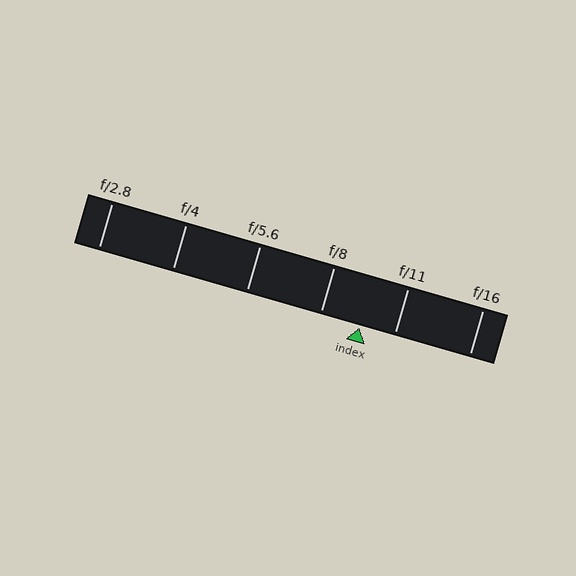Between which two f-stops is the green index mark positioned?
The index mark is between f/8 and f/11.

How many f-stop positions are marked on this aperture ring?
There are 6 f-stop positions marked.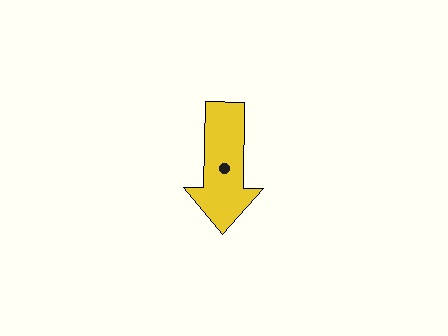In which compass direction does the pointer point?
South.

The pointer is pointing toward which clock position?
Roughly 6 o'clock.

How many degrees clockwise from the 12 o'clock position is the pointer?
Approximately 181 degrees.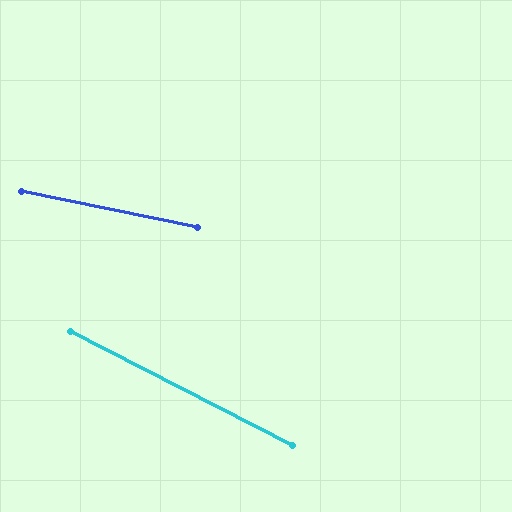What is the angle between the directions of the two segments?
Approximately 16 degrees.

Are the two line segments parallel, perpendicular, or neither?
Neither parallel nor perpendicular — they differ by about 16°.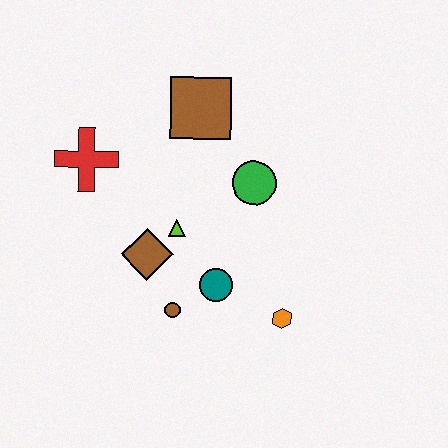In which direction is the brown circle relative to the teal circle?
The brown circle is to the left of the teal circle.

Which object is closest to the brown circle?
The teal circle is closest to the brown circle.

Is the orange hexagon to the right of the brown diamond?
Yes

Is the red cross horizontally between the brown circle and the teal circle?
No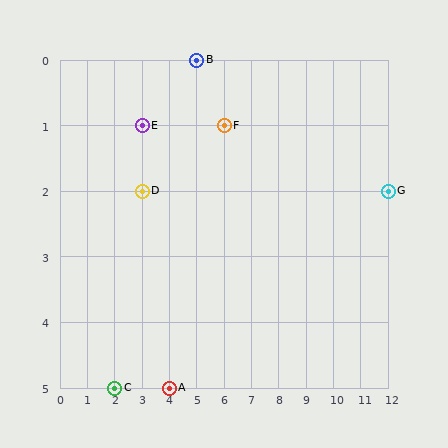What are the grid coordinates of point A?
Point A is at grid coordinates (4, 5).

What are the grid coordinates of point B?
Point B is at grid coordinates (5, 0).